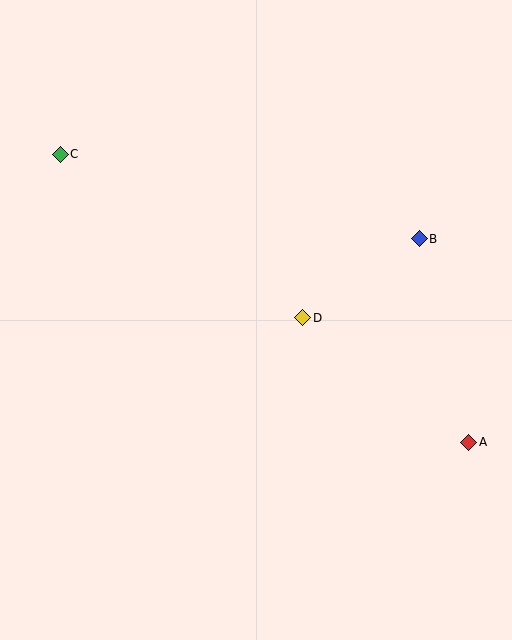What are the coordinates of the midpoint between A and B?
The midpoint between A and B is at (444, 341).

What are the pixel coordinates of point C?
Point C is at (60, 154).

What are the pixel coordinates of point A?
Point A is at (469, 442).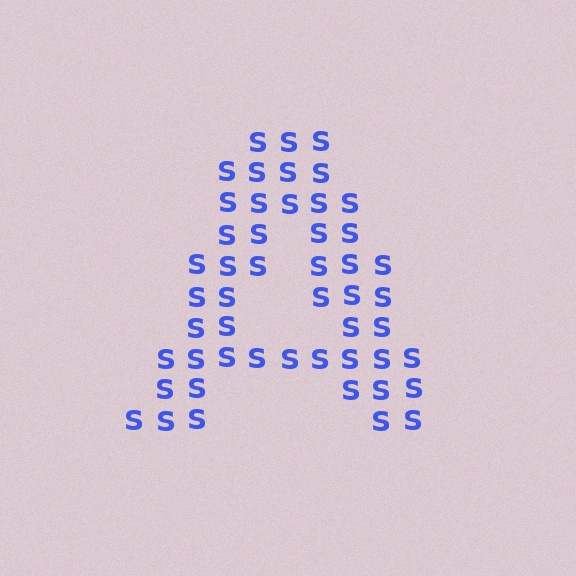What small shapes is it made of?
It is made of small letter S's.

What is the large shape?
The large shape is the letter A.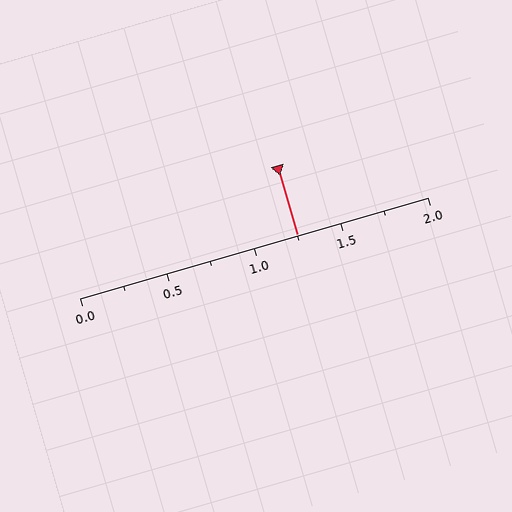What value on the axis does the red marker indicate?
The marker indicates approximately 1.25.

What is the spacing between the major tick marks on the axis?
The major ticks are spaced 0.5 apart.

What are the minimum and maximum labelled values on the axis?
The axis runs from 0.0 to 2.0.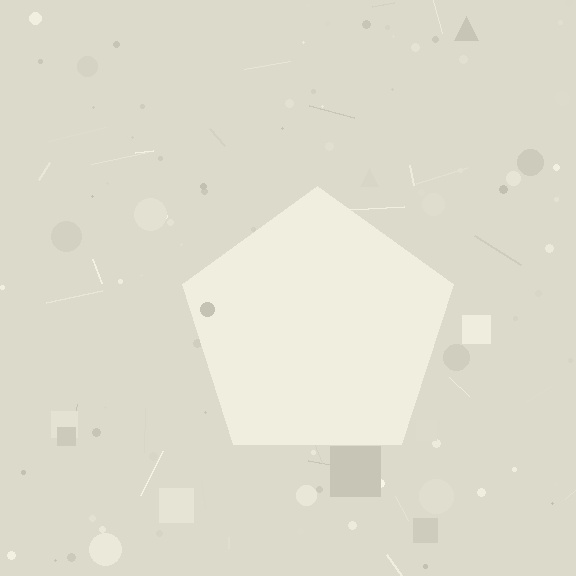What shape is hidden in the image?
A pentagon is hidden in the image.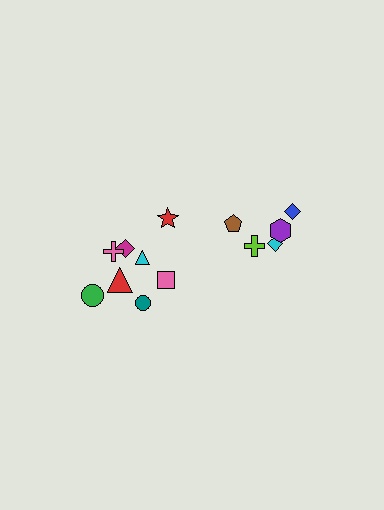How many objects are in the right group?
There are 5 objects.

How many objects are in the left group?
There are 8 objects.